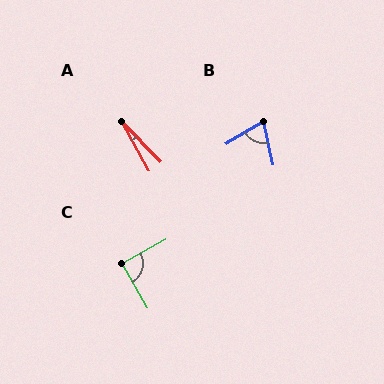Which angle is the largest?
C, at approximately 89 degrees.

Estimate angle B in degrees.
Approximately 72 degrees.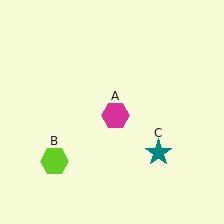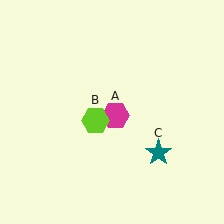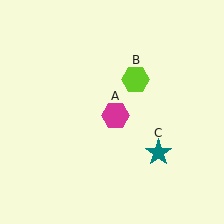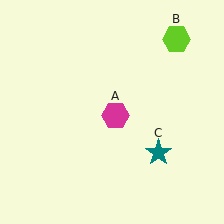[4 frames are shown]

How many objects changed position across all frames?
1 object changed position: lime hexagon (object B).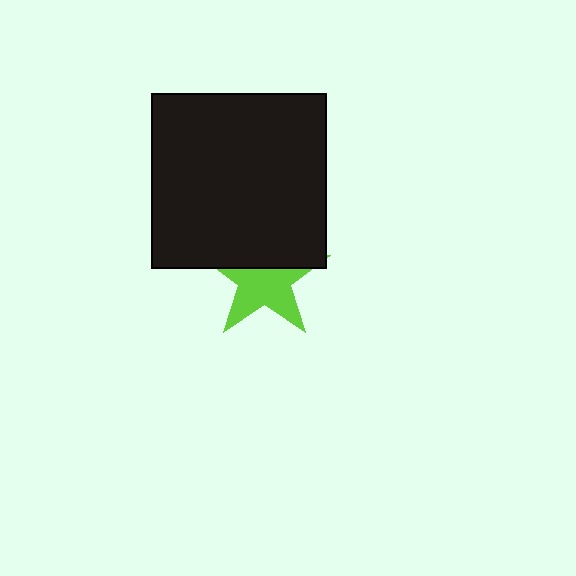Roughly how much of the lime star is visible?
About half of it is visible (roughly 57%).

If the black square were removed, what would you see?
You would see the complete lime star.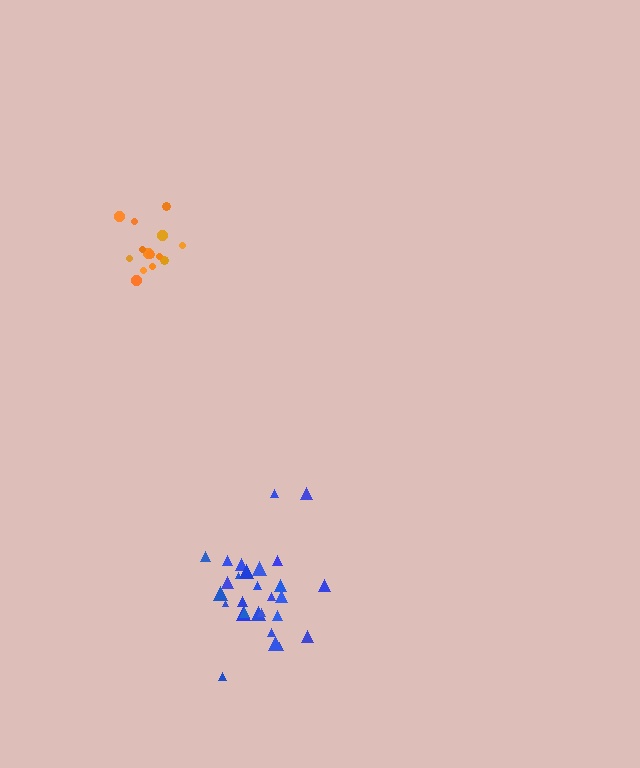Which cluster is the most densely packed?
Blue.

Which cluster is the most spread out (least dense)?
Orange.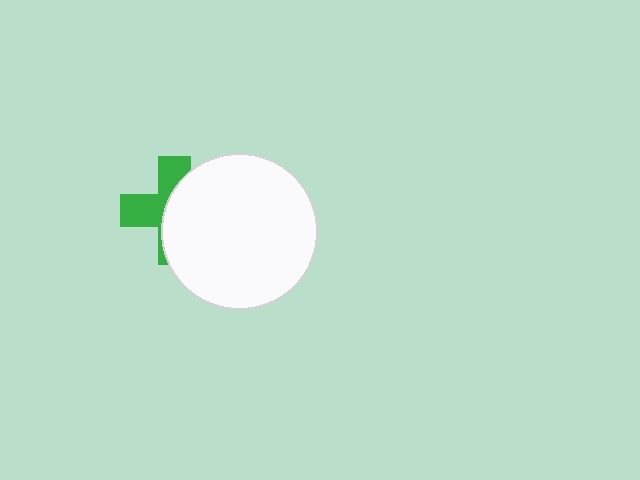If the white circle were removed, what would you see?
You would see the complete green cross.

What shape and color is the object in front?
The object in front is a white circle.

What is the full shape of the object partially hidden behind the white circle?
The partially hidden object is a green cross.